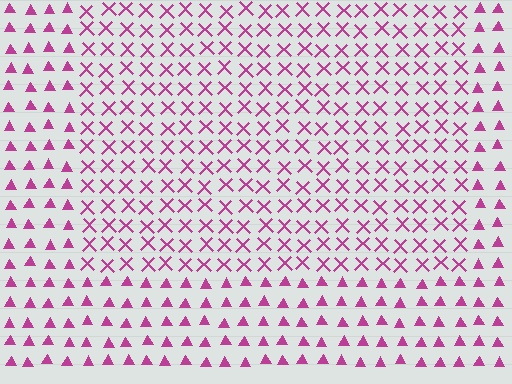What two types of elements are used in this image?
The image uses X marks inside the rectangle region and triangles outside it.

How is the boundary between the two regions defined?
The boundary is defined by a change in element shape: X marks inside vs. triangles outside. All elements share the same color and spacing.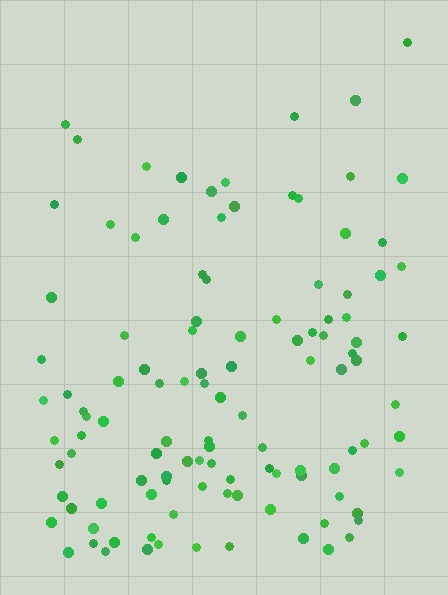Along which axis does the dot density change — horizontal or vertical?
Vertical.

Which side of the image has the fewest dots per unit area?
The top.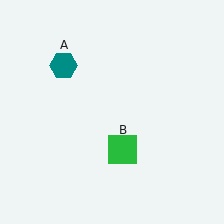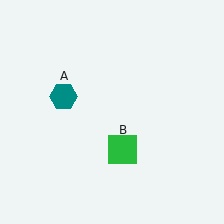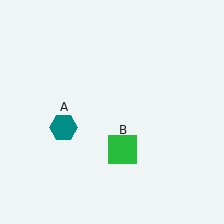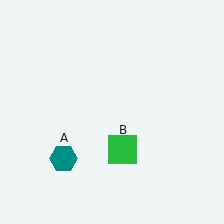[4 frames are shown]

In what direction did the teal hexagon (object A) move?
The teal hexagon (object A) moved down.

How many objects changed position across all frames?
1 object changed position: teal hexagon (object A).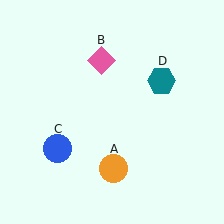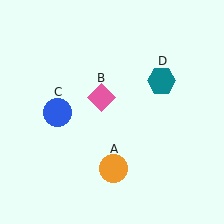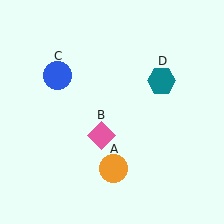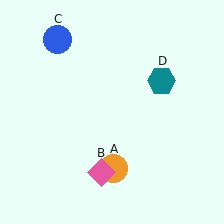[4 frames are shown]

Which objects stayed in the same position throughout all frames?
Orange circle (object A) and teal hexagon (object D) remained stationary.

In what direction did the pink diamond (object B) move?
The pink diamond (object B) moved down.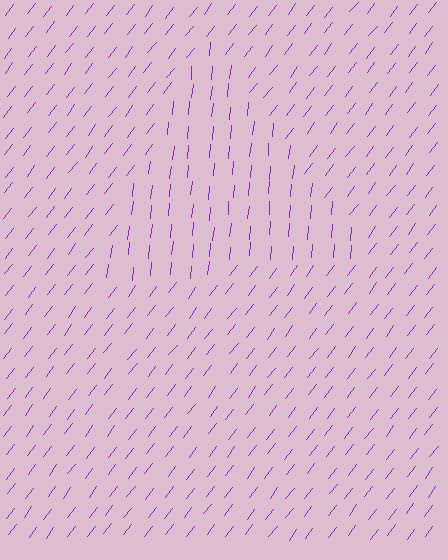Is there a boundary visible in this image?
Yes, there is a texture boundary formed by a change in line orientation.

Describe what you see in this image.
The image is filled with small purple line segments. A triangle region in the image has lines oriented differently from the surrounding lines, creating a visible texture boundary.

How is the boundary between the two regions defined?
The boundary is defined purely by a change in line orientation (approximately 32 degrees difference). All lines are the same color and thickness.